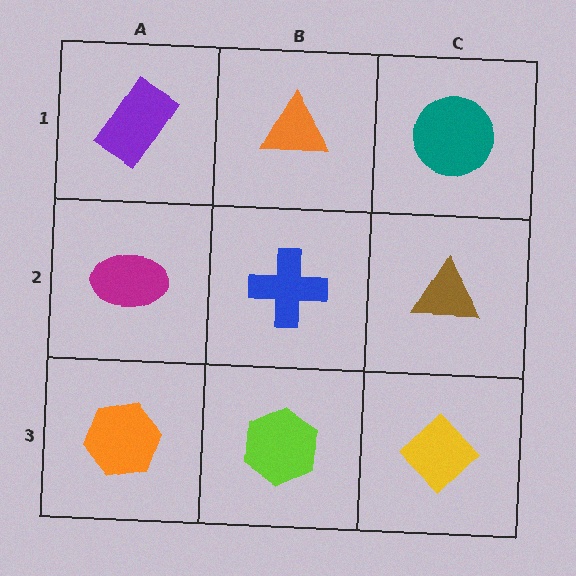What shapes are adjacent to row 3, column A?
A magenta ellipse (row 2, column A), a lime hexagon (row 3, column B).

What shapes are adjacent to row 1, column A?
A magenta ellipse (row 2, column A), an orange triangle (row 1, column B).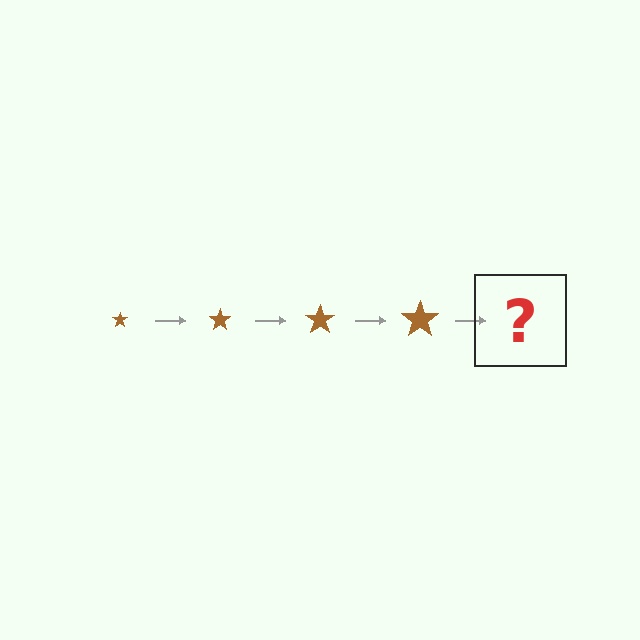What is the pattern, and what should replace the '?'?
The pattern is that the star gets progressively larger each step. The '?' should be a brown star, larger than the previous one.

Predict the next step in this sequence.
The next step is a brown star, larger than the previous one.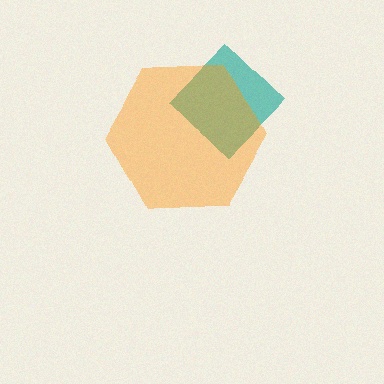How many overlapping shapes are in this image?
There are 2 overlapping shapes in the image.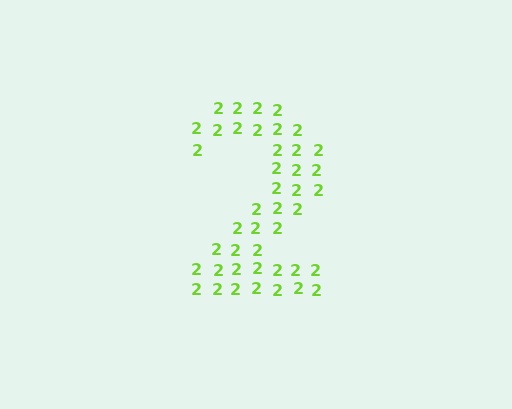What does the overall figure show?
The overall figure shows the digit 2.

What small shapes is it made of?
It is made of small digit 2's.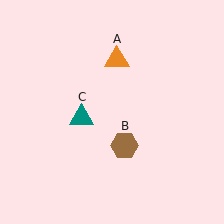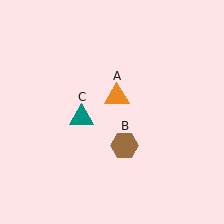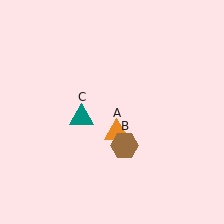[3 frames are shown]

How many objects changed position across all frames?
1 object changed position: orange triangle (object A).